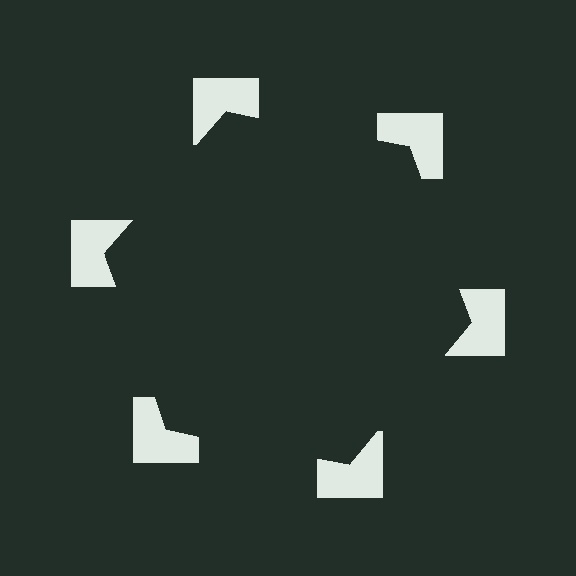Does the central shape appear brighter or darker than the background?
It typically appears slightly darker than the background, even though no actual brightness change is drawn.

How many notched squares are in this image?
There are 6 — one at each vertex of the illusory hexagon.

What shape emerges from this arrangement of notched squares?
An illusory hexagon — its edges are inferred from the aligned wedge cuts in the notched squares, not physically drawn.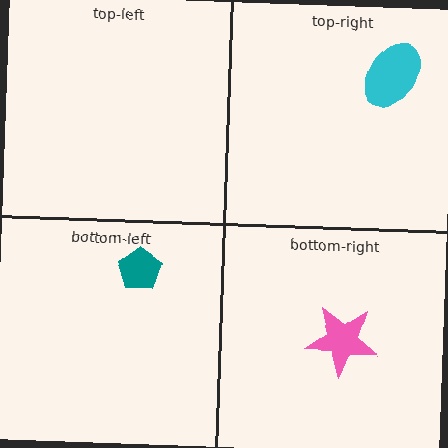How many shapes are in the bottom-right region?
1.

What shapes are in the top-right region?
The cyan ellipse.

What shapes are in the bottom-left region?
The teal pentagon.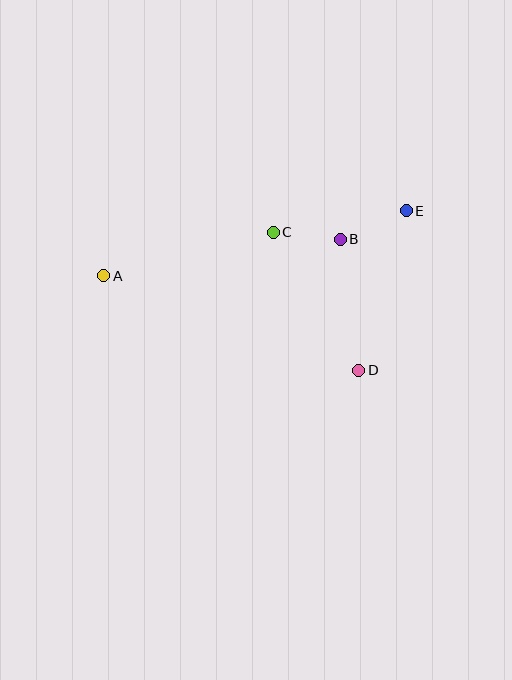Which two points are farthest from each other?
Points A and E are farthest from each other.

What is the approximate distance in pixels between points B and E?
The distance between B and E is approximately 72 pixels.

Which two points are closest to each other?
Points B and C are closest to each other.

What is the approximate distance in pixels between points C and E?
The distance between C and E is approximately 135 pixels.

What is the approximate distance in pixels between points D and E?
The distance between D and E is approximately 166 pixels.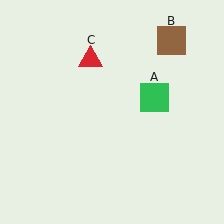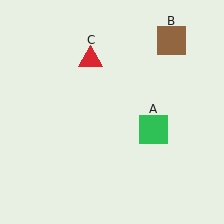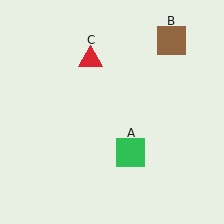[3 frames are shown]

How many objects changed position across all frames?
1 object changed position: green square (object A).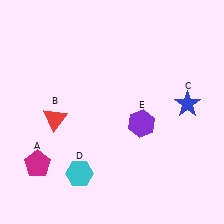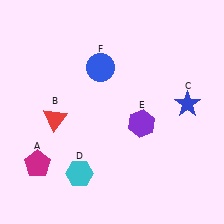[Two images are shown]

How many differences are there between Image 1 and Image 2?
There is 1 difference between the two images.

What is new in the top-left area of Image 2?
A blue circle (F) was added in the top-left area of Image 2.